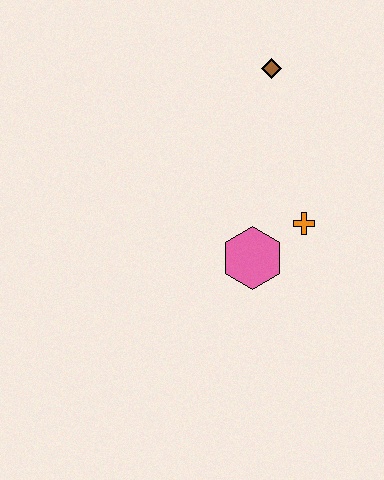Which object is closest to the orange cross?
The pink hexagon is closest to the orange cross.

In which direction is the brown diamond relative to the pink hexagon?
The brown diamond is above the pink hexagon.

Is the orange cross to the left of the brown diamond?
No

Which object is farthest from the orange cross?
The brown diamond is farthest from the orange cross.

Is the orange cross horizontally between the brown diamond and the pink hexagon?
No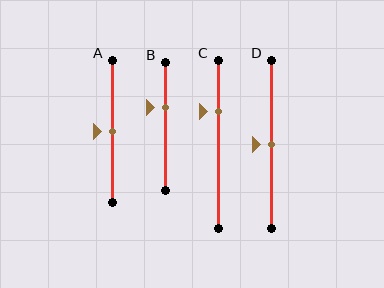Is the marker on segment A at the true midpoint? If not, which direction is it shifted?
Yes, the marker on segment A is at the true midpoint.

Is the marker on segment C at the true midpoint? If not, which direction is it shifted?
No, the marker on segment C is shifted upward by about 20% of the segment length.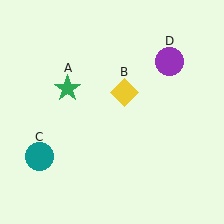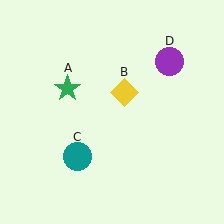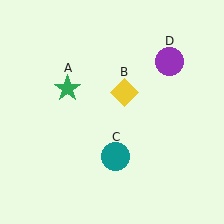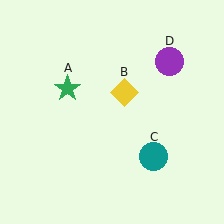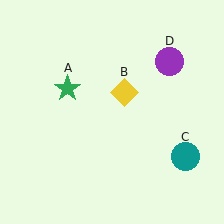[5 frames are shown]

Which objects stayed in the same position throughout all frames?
Green star (object A) and yellow diamond (object B) and purple circle (object D) remained stationary.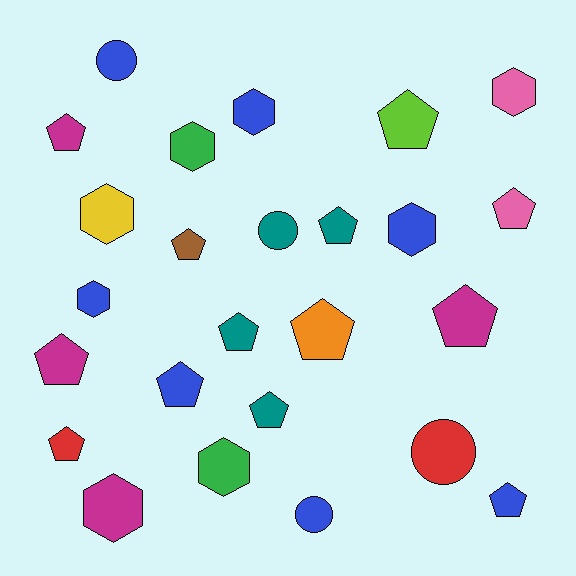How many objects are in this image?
There are 25 objects.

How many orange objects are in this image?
There is 1 orange object.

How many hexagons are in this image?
There are 8 hexagons.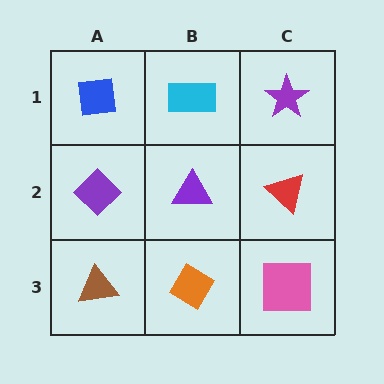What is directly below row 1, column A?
A purple diamond.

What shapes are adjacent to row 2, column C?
A purple star (row 1, column C), a pink square (row 3, column C), a purple triangle (row 2, column B).